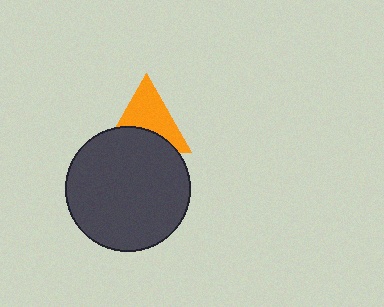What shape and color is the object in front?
The object in front is a dark gray circle.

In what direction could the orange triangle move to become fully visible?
The orange triangle could move up. That would shift it out from behind the dark gray circle entirely.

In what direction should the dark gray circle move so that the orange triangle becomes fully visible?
The dark gray circle should move down. That is the shortest direction to clear the overlap and leave the orange triangle fully visible.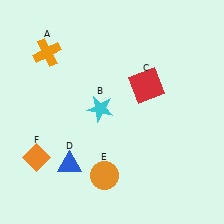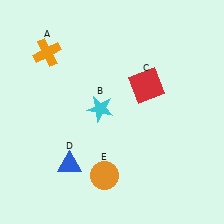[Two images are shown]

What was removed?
The orange diamond (F) was removed in Image 2.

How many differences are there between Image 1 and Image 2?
There is 1 difference between the two images.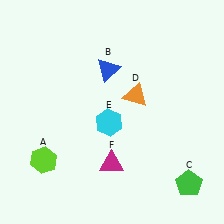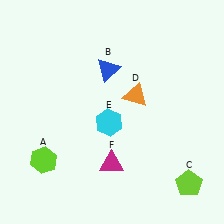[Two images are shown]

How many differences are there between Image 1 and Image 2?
There is 1 difference between the two images.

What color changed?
The pentagon (C) changed from green in Image 1 to lime in Image 2.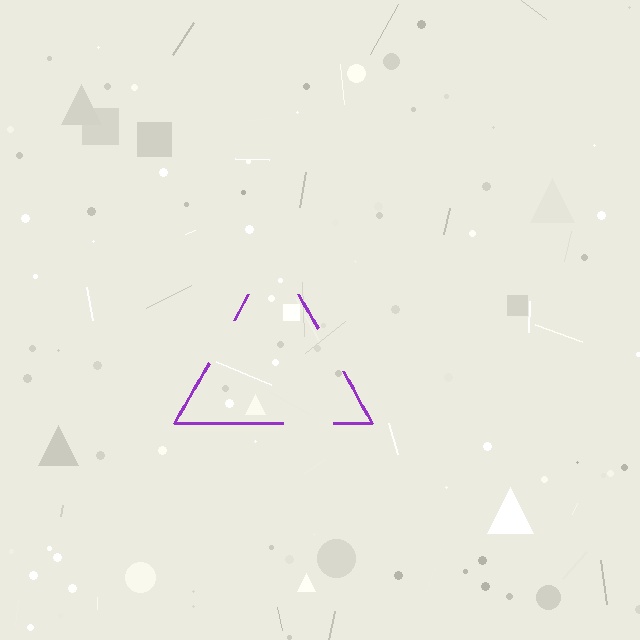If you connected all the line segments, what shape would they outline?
They would outline a triangle.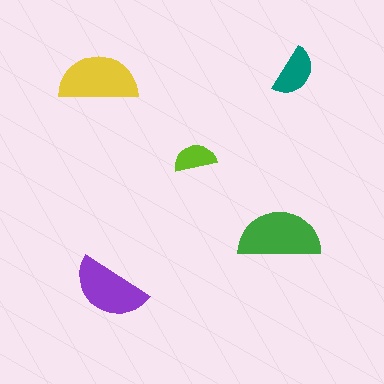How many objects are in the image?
There are 5 objects in the image.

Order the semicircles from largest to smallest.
the green one, the yellow one, the purple one, the teal one, the lime one.